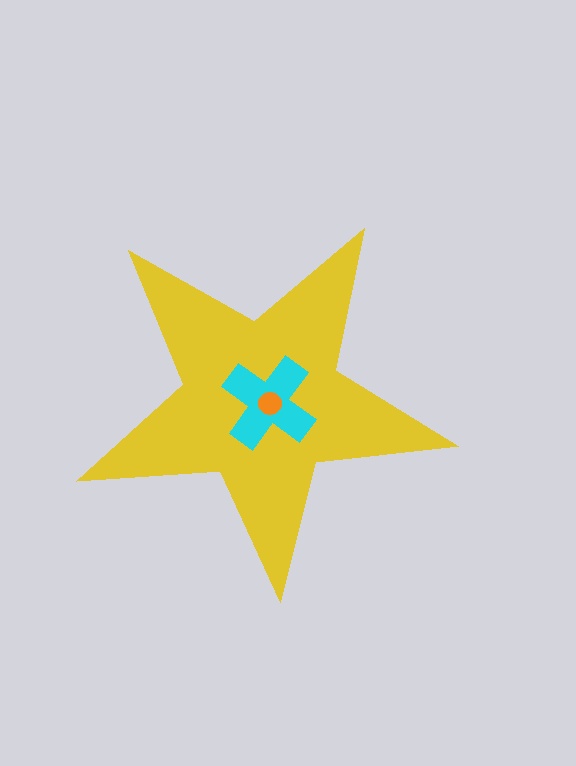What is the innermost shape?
The orange circle.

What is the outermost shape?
The yellow star.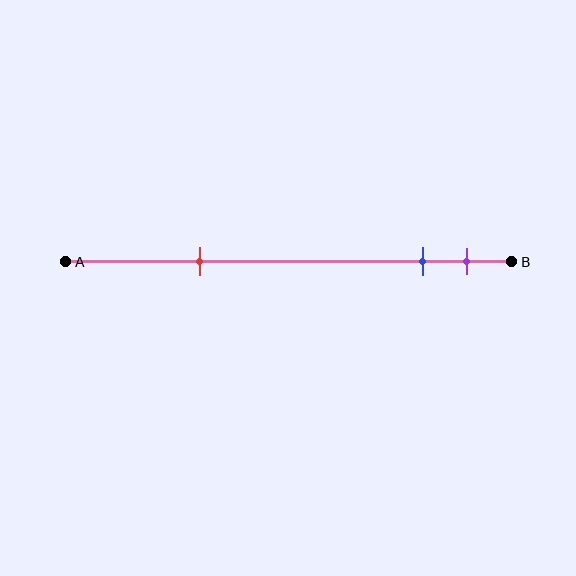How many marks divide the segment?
There are 3 marks dividing the segment.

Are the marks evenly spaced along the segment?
No, the marks are not evenly spaced.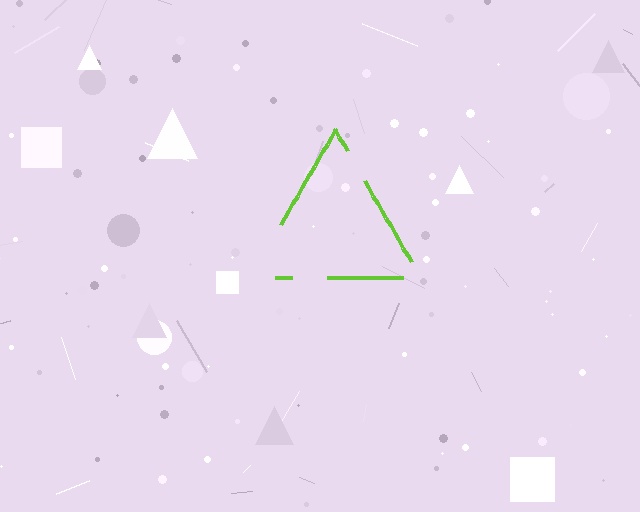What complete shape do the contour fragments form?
The contour fragments form a triangle.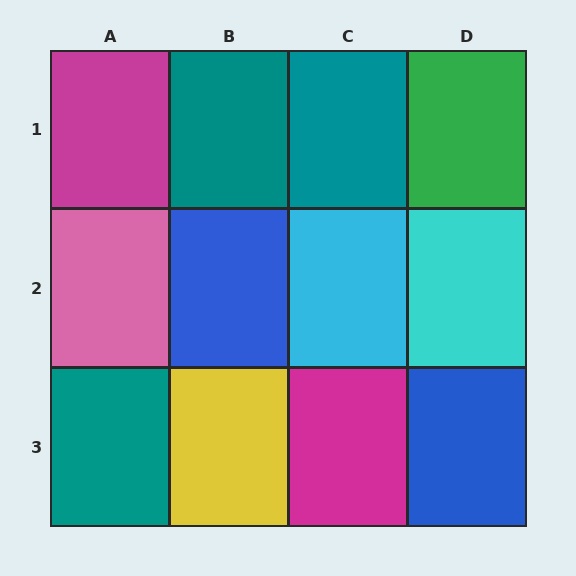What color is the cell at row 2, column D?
Cyan.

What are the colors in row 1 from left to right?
Magenta, teal, teal, green.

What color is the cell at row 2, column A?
Pink.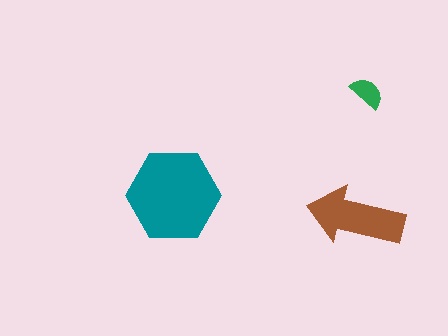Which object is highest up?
The green semicircle is topmost.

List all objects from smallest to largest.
The green semicircle, the brown arrow, the teal hexagon.